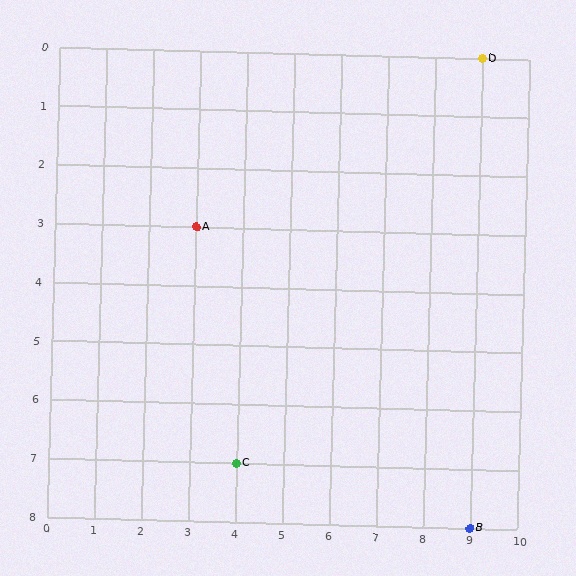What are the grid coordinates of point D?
Point D is at grid coordinates (9, 0).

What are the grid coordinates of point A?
Point A is at grid coordinates (3, 3).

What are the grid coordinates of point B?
Point B is at grid coordinates (9, 8).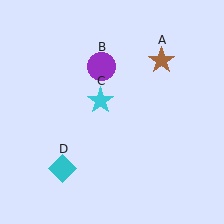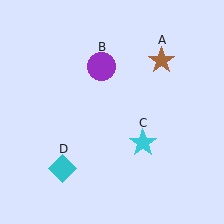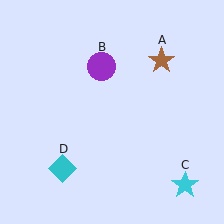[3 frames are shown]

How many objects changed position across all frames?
1 object changed position: cyan star (object C).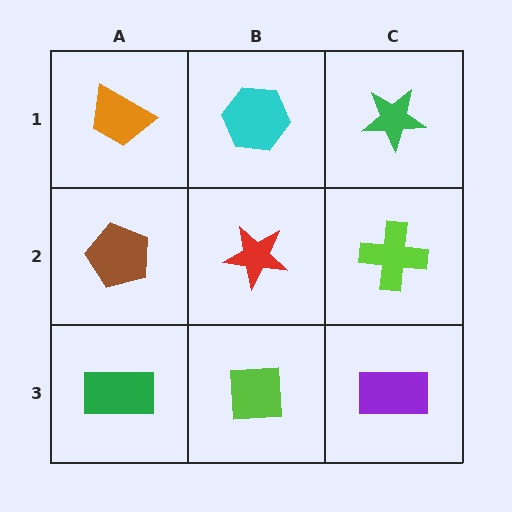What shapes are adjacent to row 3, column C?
A lime cross (row 2, column C), a lime square (row 3, column B).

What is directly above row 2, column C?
A green star.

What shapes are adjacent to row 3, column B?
A red star (row 2, column B), a green rectangle (row 3, column A), a purple rectangle (row 3, column C).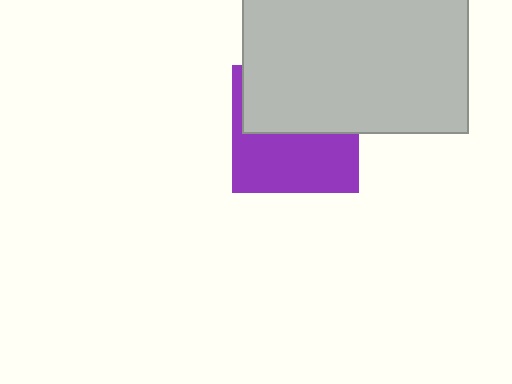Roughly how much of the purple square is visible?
About half of it is visible (roughly 51%).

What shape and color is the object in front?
The object in front is a light gray rectangle.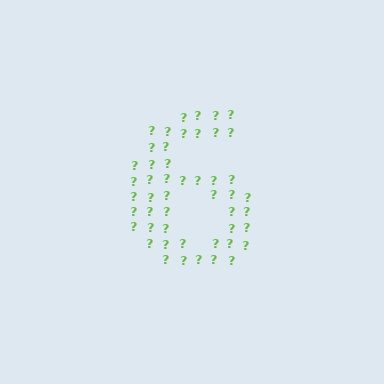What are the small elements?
The small elements are question marks.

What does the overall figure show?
The overall figure shows the digit 6.